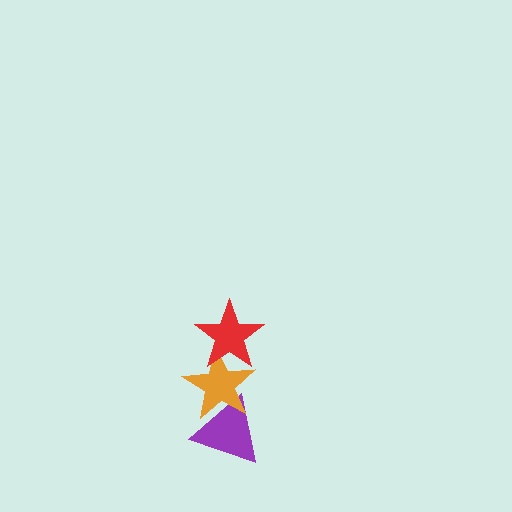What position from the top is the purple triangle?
The purple triangle is 3rd from the top.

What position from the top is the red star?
The red star is 1st from the top.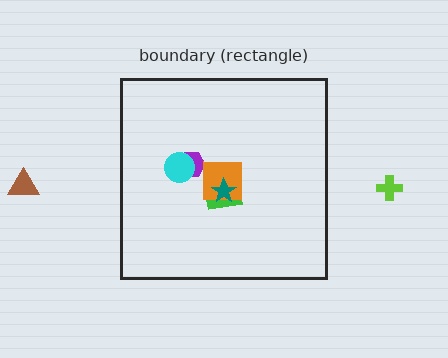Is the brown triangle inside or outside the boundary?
Outside.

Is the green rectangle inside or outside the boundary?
Inside.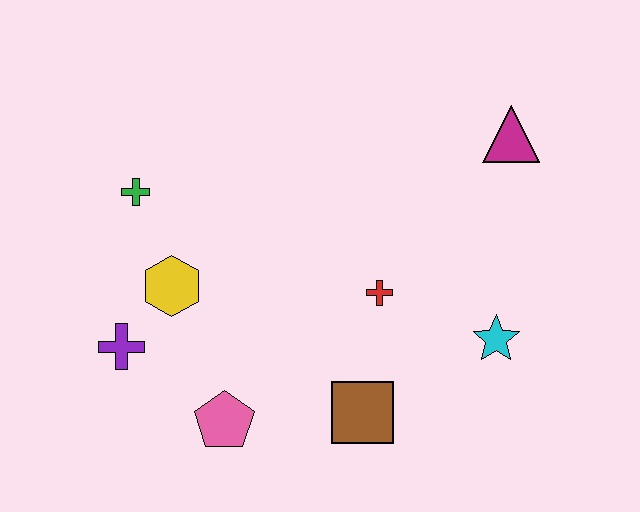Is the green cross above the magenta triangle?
No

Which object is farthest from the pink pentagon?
The magenta triangle is farthest from the pink pentagon.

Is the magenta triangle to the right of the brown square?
Yes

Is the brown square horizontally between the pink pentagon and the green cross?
No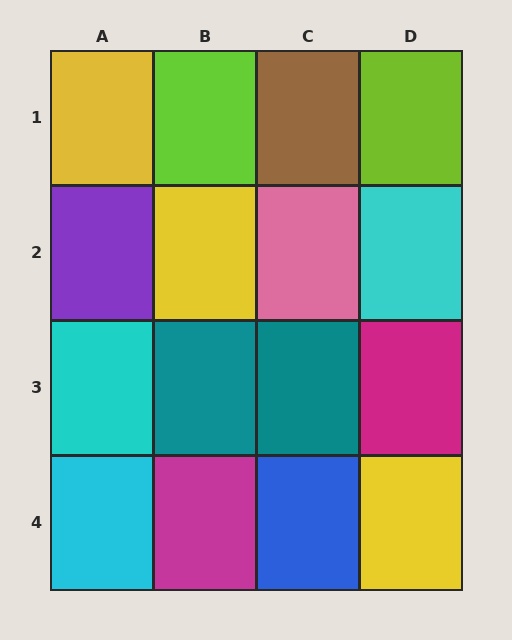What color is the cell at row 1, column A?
Yellow.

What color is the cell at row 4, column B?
Magenta.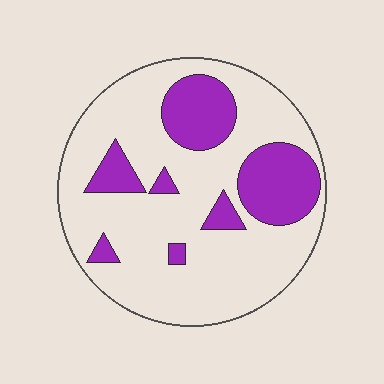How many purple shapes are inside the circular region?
7.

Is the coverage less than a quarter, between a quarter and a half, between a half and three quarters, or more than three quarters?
Between a quarter and a half.